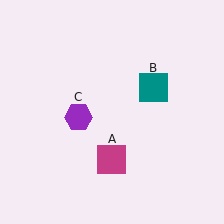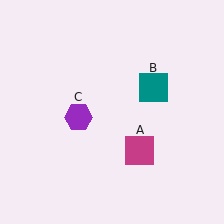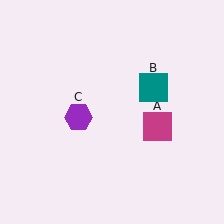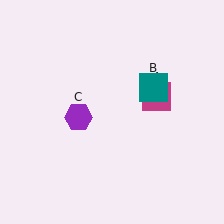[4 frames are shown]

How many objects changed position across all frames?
1 object changed position: magenta square (object A).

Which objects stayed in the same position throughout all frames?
Teal square (object B) and purple hexagon (object C) remained stationary.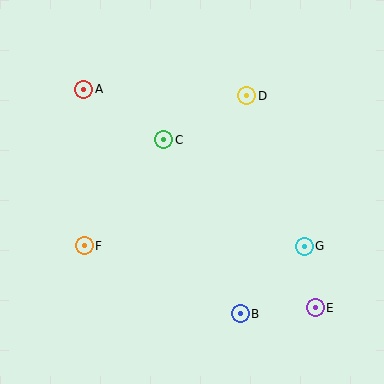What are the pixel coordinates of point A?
Point A is at (84, 89).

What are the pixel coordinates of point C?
Point C is at (164, 140).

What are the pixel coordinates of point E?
Point E is at (315, 308).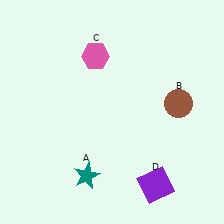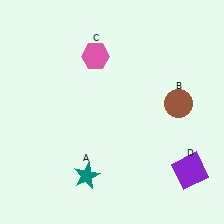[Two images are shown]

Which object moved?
The purple square (D) moved right.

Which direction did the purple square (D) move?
The purple square (D) moved right.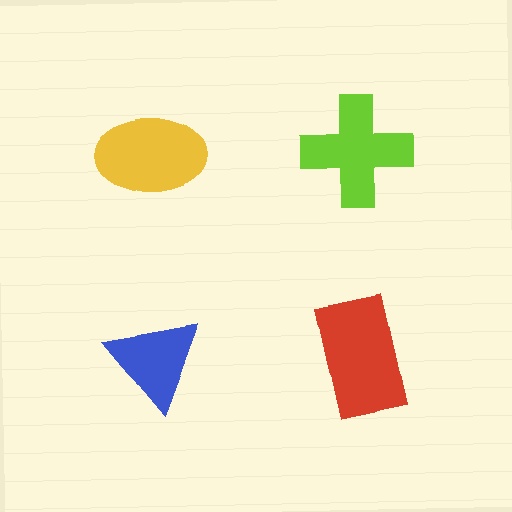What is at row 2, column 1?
A blue triangle.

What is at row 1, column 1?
A yellow ellipse.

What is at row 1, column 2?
A lime cross.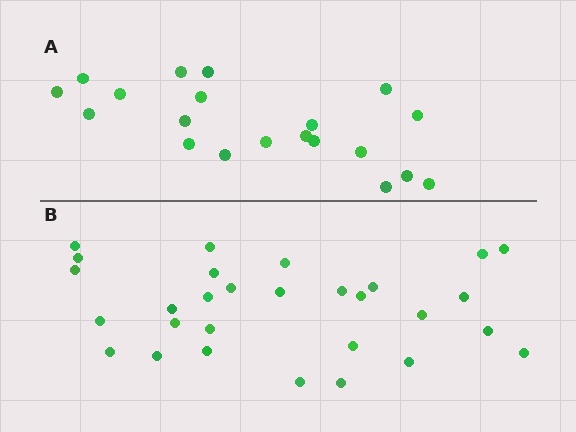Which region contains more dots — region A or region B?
Region B (the bottom region) has more dots.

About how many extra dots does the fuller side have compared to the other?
Region B has roughly 8 or so more dots than region A.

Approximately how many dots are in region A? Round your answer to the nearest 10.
About 20 dots.